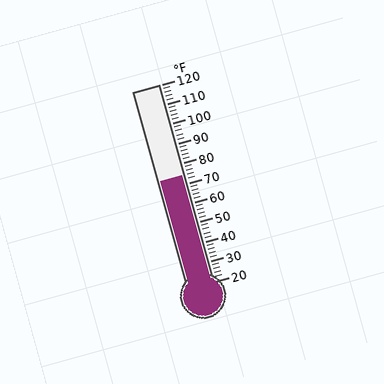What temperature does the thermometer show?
The thermometer shows approximately 74°F.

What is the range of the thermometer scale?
The thermometer scale ranges from 20°F to 120°F.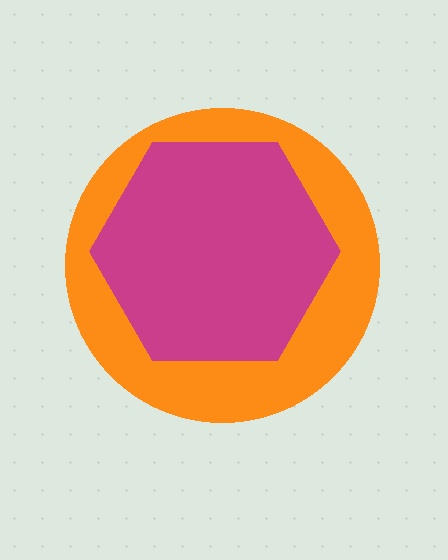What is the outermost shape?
The orange circle.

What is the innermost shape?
The magenta hexagon.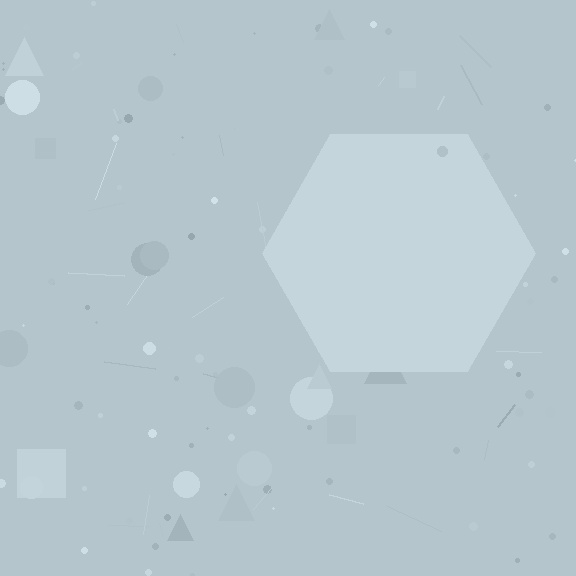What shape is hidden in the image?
A hexagon is hidden in the image.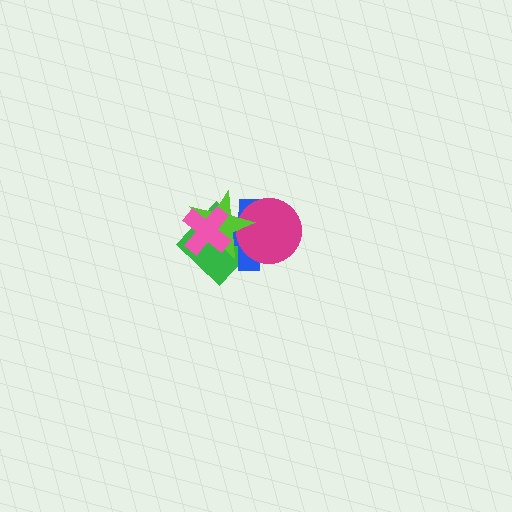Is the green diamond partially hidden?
Yes, it is partially covered by another shape.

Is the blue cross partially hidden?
Yes, it is partially covered by another shape.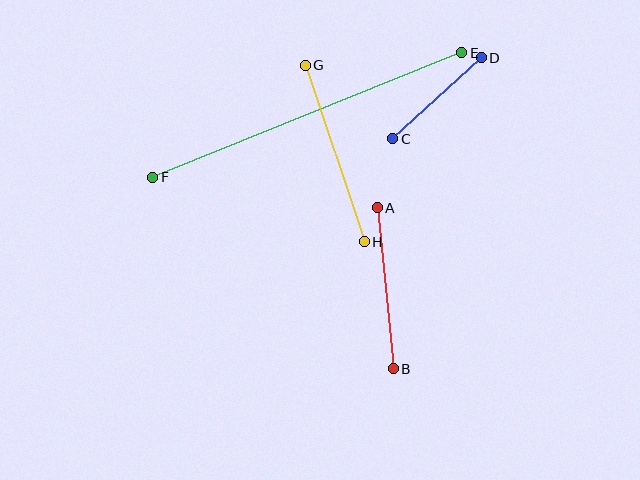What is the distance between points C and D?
The distance is approximately 120 pixels.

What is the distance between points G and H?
The distance is approximately 186 pixels.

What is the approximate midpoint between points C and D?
The midpoint is at approximately (437, 98) pixels.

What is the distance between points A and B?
The distance is approximately 162 pixels.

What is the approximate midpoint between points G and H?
The midpoint is at approximately (335, 154) pixels.